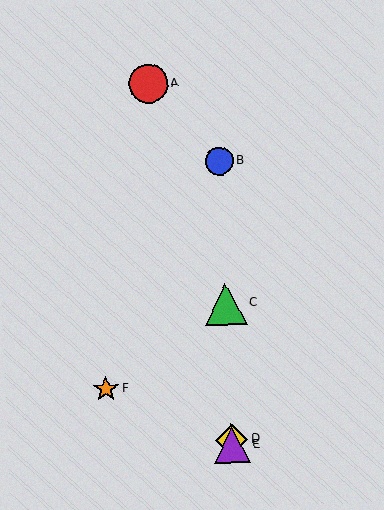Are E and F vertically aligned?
No, E is at x≈232 and F is at x≈106.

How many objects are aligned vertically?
4 objects (B, C, D, E) are aligned vertically.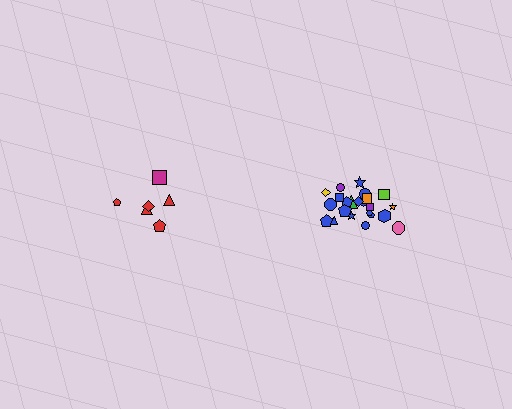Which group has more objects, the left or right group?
The right group.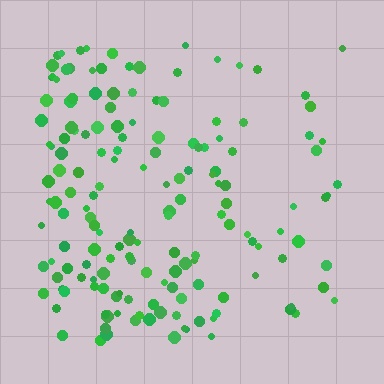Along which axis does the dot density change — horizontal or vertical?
Horizontal.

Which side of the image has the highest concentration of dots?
The left.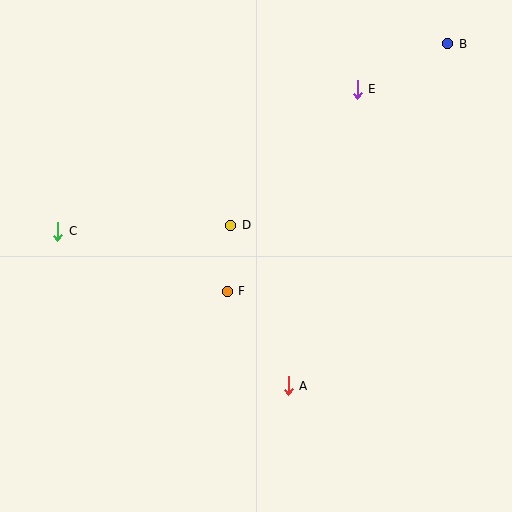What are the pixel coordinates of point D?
Point D is at (231, 225).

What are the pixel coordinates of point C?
Point C is at (58, 231).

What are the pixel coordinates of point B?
Point B is at (448, 44).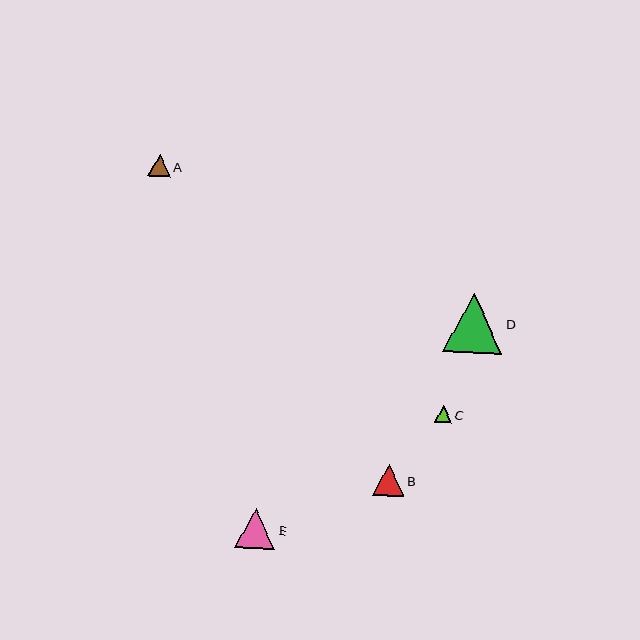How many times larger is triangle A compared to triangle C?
Triangle A is approximately 1.3 times the size of triangle C.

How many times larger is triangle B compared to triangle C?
Triangle B is approximately 1.9 times the size of triangle C.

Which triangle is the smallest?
Triangle C is the smallest with a size of approximately 17 pixels.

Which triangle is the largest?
Triangle D is the largest with a size of approximately 59 pixels.